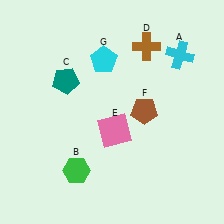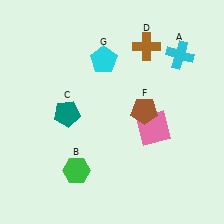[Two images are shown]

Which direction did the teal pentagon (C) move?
The teal pentagon (C) moved down.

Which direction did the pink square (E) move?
The pink square (E) moved right.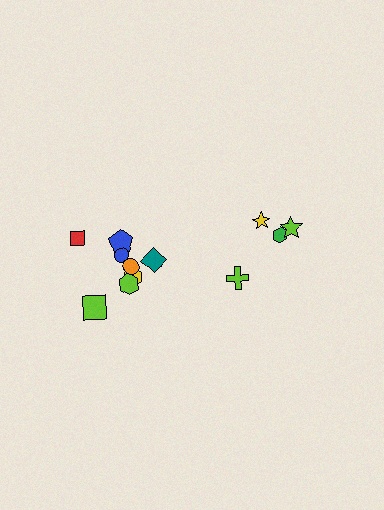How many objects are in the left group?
There are 8 objects.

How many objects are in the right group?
There are 4 objects.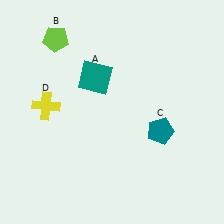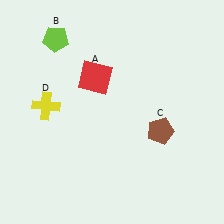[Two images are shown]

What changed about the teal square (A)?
In Image 1, A is teal. In Image 2, it changed to red.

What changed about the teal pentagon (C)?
In Image 1, C is teal. In Image 2, it changed to brown.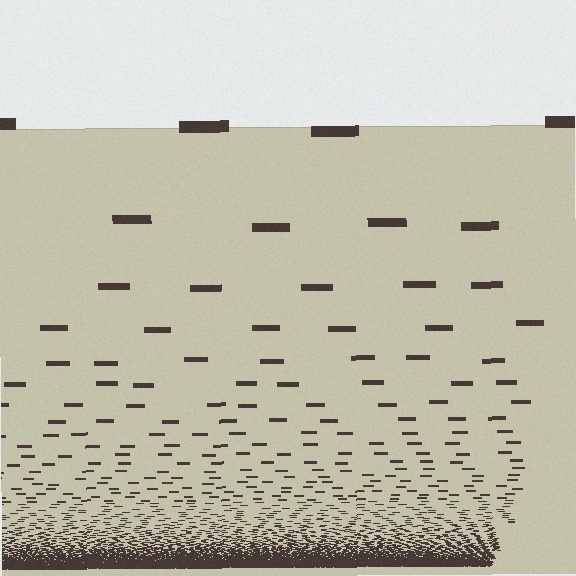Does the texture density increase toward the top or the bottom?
Density increases toward the bottom.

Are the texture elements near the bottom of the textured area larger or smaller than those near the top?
Smaller. The gradient is inverted — elements near the bottom are smaller and denser.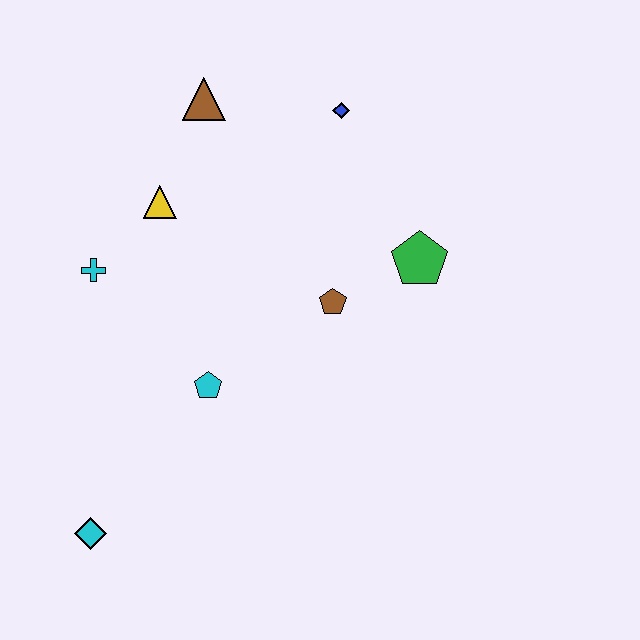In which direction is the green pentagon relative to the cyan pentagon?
The green pentagon is to the right of the cyan pentagon.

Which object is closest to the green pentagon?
The brown pentagon is closest to the green pentagon.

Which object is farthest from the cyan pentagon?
The blue diamond is farthest from the cyan pentagon.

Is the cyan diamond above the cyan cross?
No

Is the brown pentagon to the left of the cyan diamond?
No